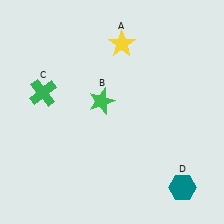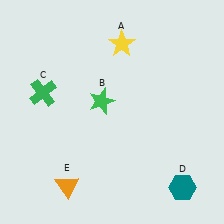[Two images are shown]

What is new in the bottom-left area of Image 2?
An orange triangle (E) was added in the bottom-left area of Image 2.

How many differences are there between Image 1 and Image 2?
There is 1 difference between the two images.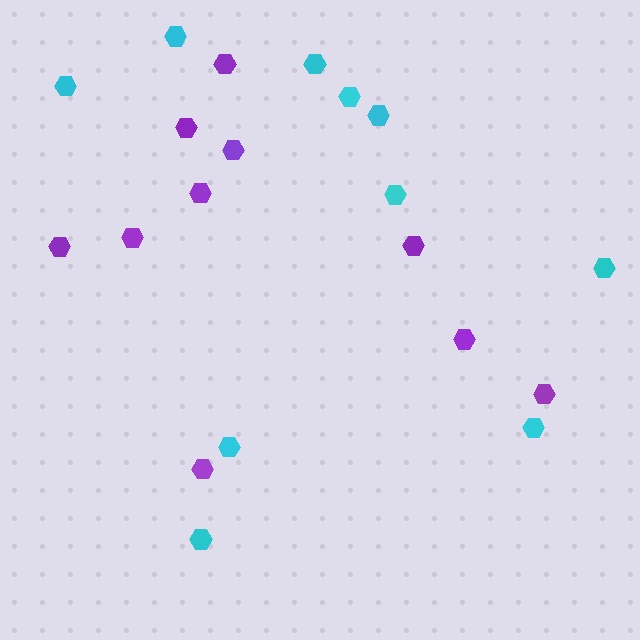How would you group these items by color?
There are 2 groups: one group of cyan hexagons (10) and one group of purple hexagons (10).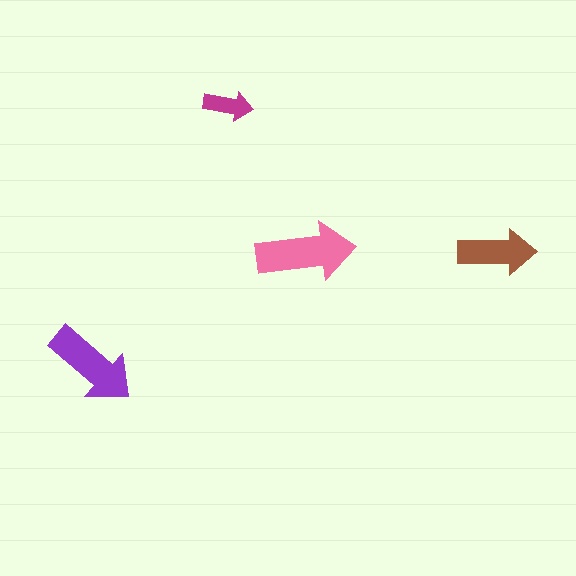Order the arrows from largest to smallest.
the pink one, the purple one, the brown one, the magenta one.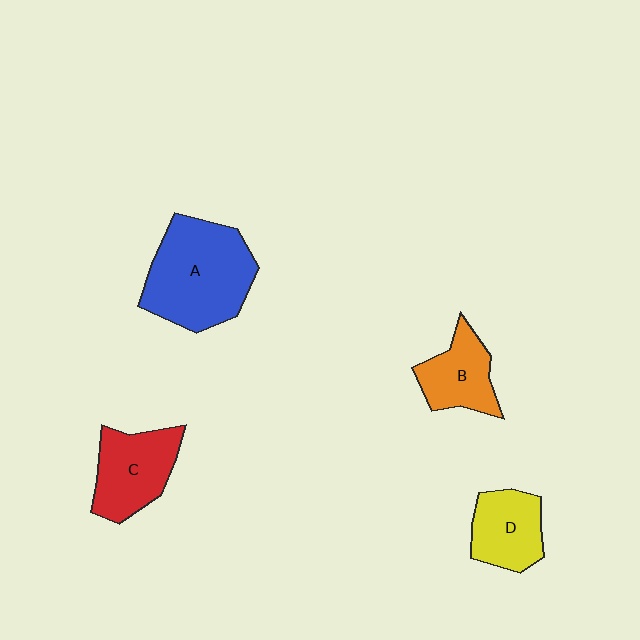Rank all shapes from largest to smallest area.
From largest to smallest: A (blue), C (red), D (yellow), B (orange).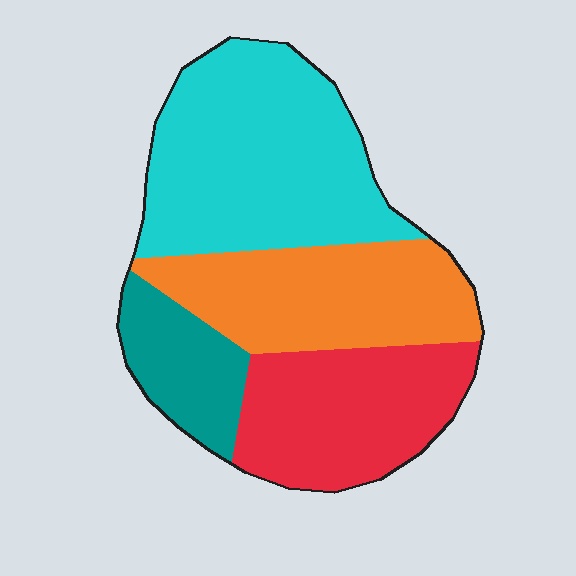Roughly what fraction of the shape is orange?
Orange covers 26% of the shape.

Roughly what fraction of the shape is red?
Red takes up about one quarter (1/4) of the shape.